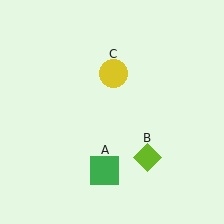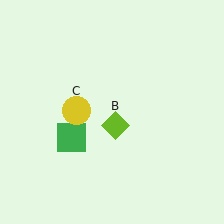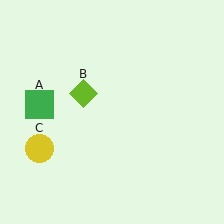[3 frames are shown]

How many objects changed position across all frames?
3 objects changed position: green square (object A), lime diamond (object B), yellow circle (object C).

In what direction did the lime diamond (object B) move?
The lime diamond (object B) moved up and to the left.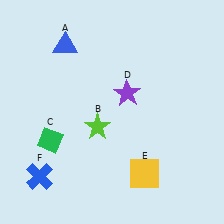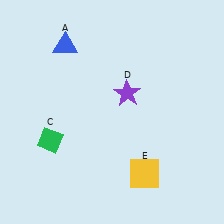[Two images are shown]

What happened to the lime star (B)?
The lime star (B) was removed in Image 2. It was in the bottom-left area of Image 1.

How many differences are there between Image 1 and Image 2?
There are 2 differences between the two images.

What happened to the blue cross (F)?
The blue cross (F) was removed in Image 2. It was in the bottom-left area of Image 1.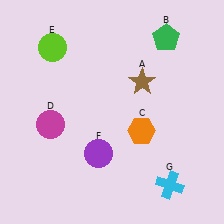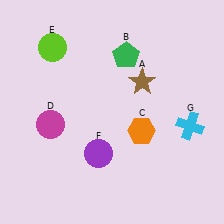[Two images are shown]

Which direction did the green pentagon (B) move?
The green pentagon (B) moved left.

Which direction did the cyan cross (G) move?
The cyan cross (G) moved up.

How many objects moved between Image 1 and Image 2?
2 objects moved between the two images.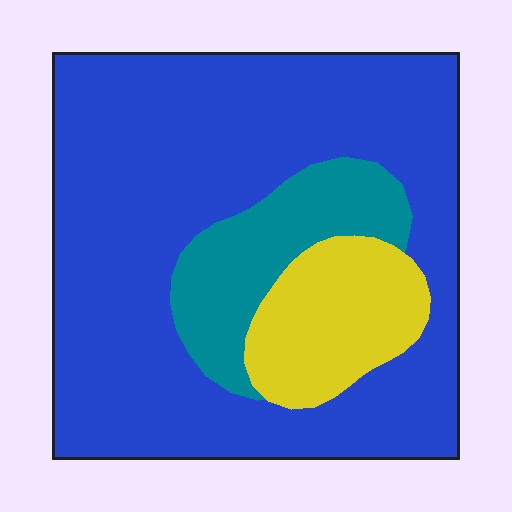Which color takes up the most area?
Blue, at roughly 70%.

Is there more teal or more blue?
Blue.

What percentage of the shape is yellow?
Yellow covers around 15% of the shape.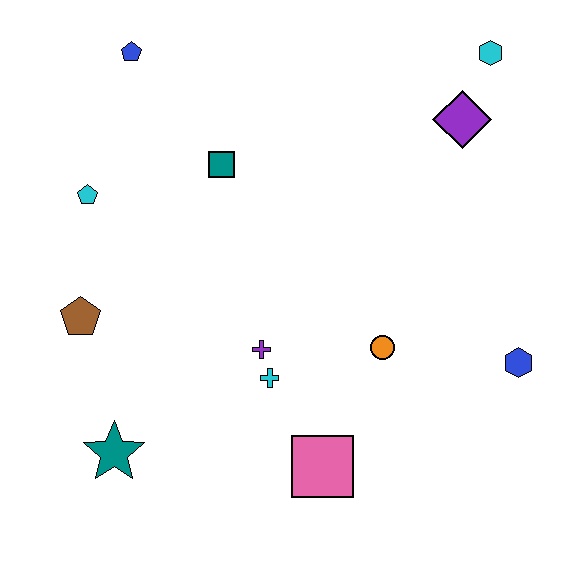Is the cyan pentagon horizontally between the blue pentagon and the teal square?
No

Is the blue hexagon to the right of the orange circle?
Yes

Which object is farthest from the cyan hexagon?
The teal star is farthest from the cyan hexagon.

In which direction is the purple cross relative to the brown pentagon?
The purple cross is to the right of the brown pentagon.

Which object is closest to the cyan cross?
The purple cross is closest to the cyan cross.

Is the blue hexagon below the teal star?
No